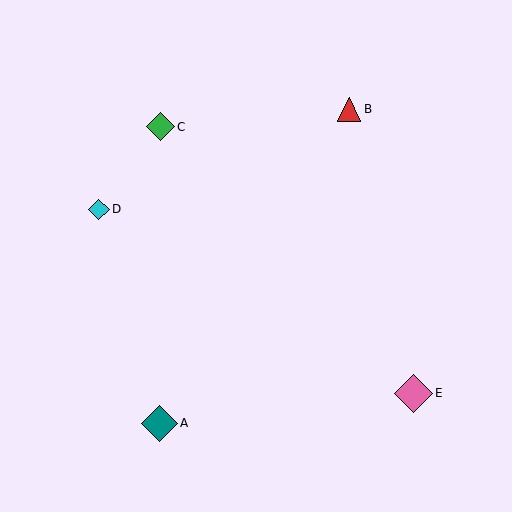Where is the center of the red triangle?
The center of the red triangle is at (349, 109).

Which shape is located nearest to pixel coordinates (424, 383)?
The pink diamond (labeled E) at (413, 393) is nearest to that location.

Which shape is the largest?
The pink diamond (labeled E) is the largest.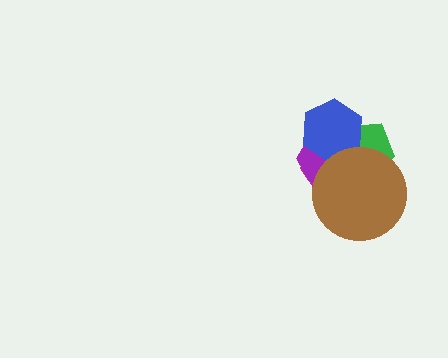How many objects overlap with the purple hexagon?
4 objects overlap with the purple hexagon.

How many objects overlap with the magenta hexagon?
4 objects overlap with the magenta hexagon.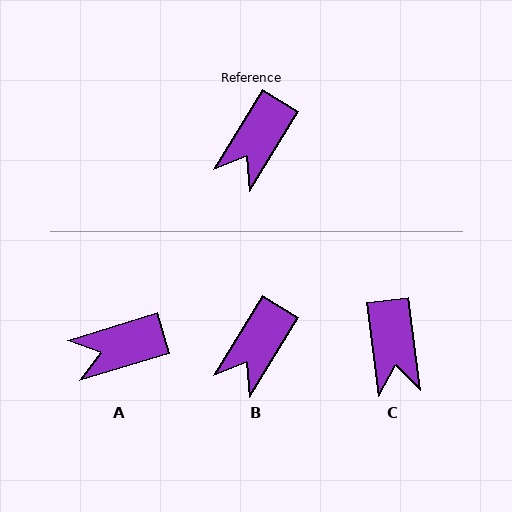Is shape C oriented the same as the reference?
No, it is off by about 39 degrees.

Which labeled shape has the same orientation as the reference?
B.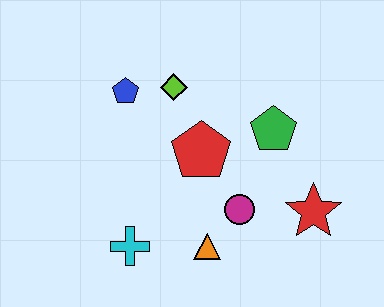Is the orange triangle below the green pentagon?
Yes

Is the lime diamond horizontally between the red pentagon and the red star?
No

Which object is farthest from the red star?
The blue pentagon is farthest from the red star.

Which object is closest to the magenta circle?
The orange triangle is closest to the magenta circle.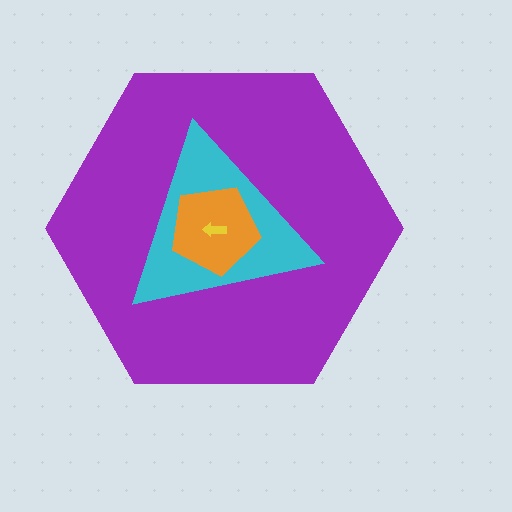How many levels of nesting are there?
4.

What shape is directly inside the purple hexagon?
The cyan triangle.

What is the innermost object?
The yellow arrow.